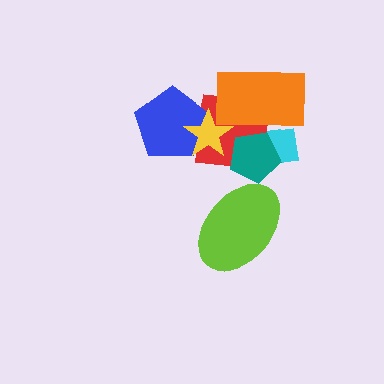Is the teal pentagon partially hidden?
Yes, it is partially covered by another shape.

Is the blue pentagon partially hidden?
Yes, it is partially covered by another shape.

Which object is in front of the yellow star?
The orange rectangle is in front of the yellow star.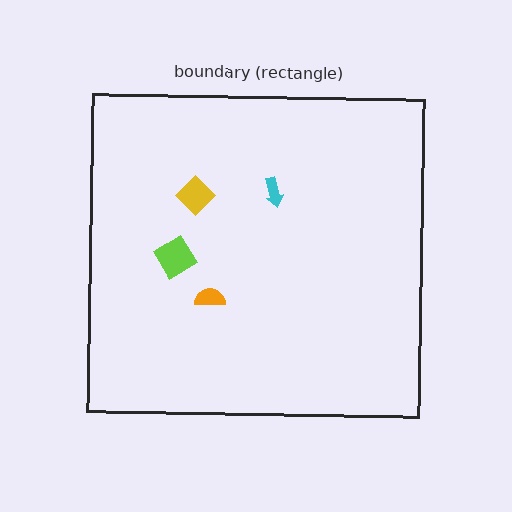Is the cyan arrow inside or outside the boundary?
Inside.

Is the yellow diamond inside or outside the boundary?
Inside.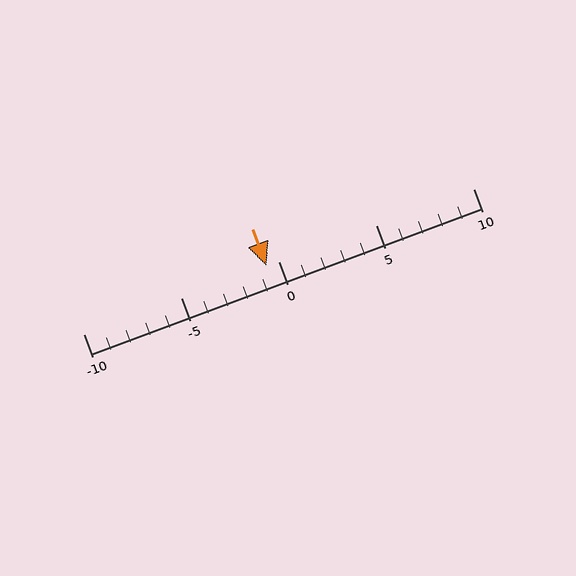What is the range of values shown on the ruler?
The ruler shows values from -10 to 10.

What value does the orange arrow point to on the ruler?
The orange arrow points to approximately -1.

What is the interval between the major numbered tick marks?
The major tick marks are spaced 5 units apart.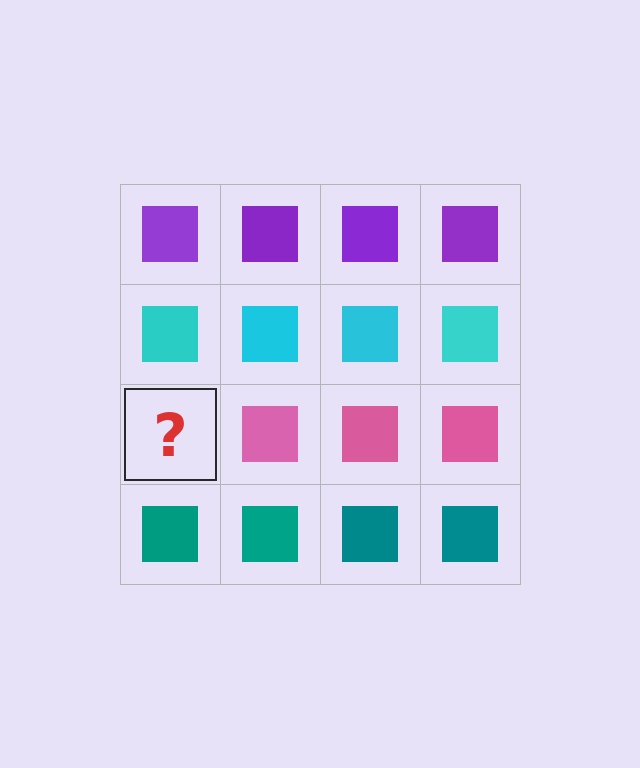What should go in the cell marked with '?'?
The missing cell should contain a pink square.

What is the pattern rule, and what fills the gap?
The rule is that each row has a consistent color. The gap should be filled with a pink square.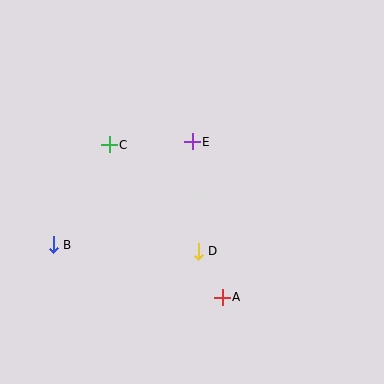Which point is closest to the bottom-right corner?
Point A is closest to the bottom-right corner.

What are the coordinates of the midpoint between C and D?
The midpoint between C and D is at (154, 198).